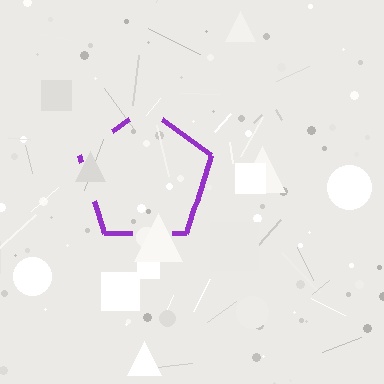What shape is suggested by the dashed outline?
The dashed outline suggests a pentagon.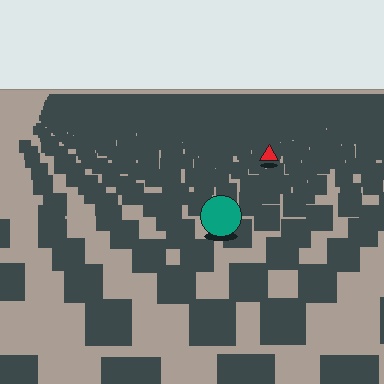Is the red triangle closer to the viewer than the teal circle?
No. The teal circle is closer — you can tell from the texture gradient: the ground texture is coarser near it.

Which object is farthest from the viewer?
The red triangle is farthest from the viewer. It appears smaller and the ground texture around it is denser.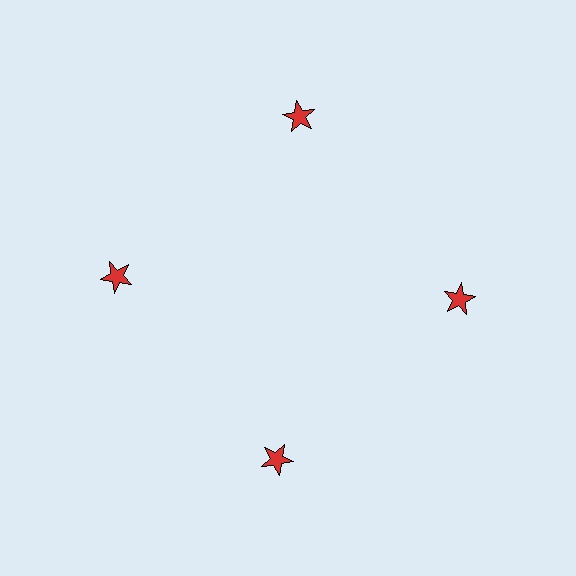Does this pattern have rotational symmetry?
Yes, this pattern has 4-fold rotational symmetry. It looks the same after rotating 90 degrees around the center.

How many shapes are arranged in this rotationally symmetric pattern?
There are 4 shapes, arranged in 4 groups of 1.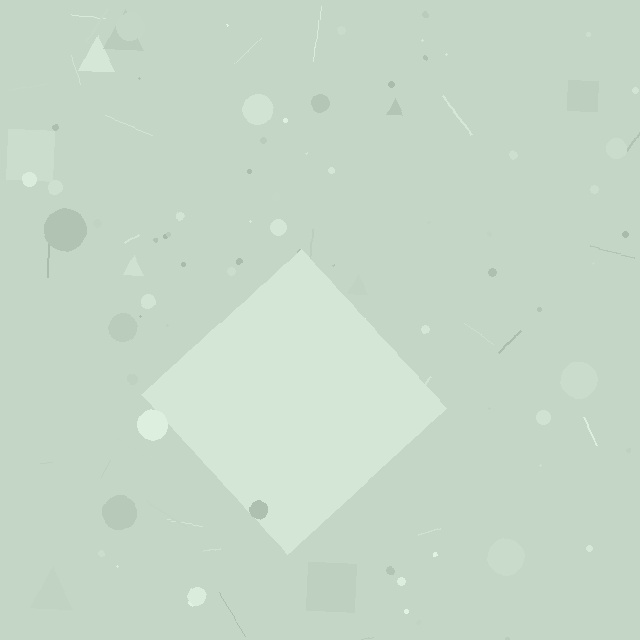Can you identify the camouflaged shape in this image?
The camouflaged shape is a diamond.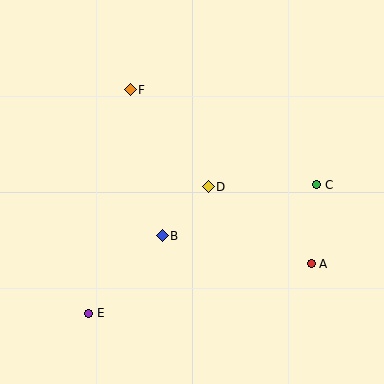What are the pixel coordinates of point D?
Point D is at (208, 187).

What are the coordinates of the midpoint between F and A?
The midpoint between F and A is at (221, 177).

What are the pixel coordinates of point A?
Point A is at (311, 264).